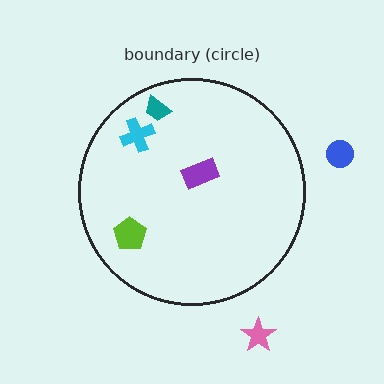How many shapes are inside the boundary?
4 inside, 2 outside.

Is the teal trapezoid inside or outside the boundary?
Inside.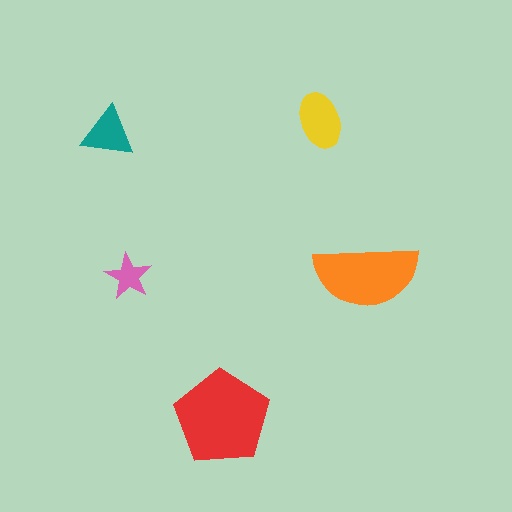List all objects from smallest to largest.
The pink star, the teal triangle, the yellow ellipse, the orange semicircle, the red pentagon.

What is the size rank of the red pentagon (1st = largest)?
1st.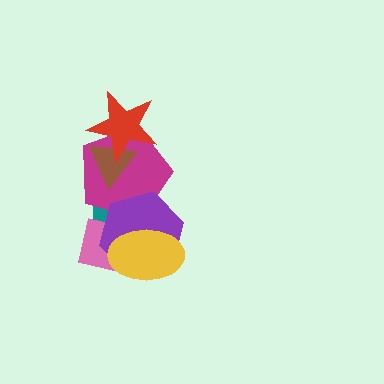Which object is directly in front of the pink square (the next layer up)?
The purple hexagon is directly in front of the pink square.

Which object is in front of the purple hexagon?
The yellow ellipse is in front of the purple hexagon.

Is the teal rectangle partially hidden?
Yes, it is partially covered by another shape.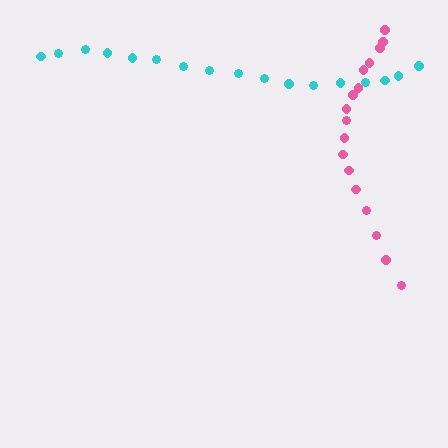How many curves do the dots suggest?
There are 2 distinct paths.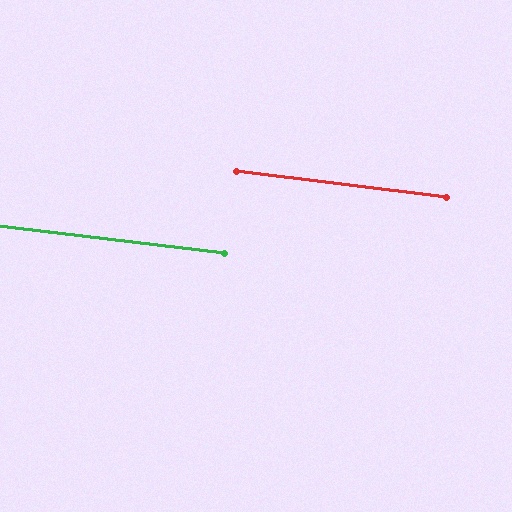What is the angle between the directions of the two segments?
Approximately 0 degrees.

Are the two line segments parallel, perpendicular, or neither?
Parallel — their directions differ by only 0.3°.